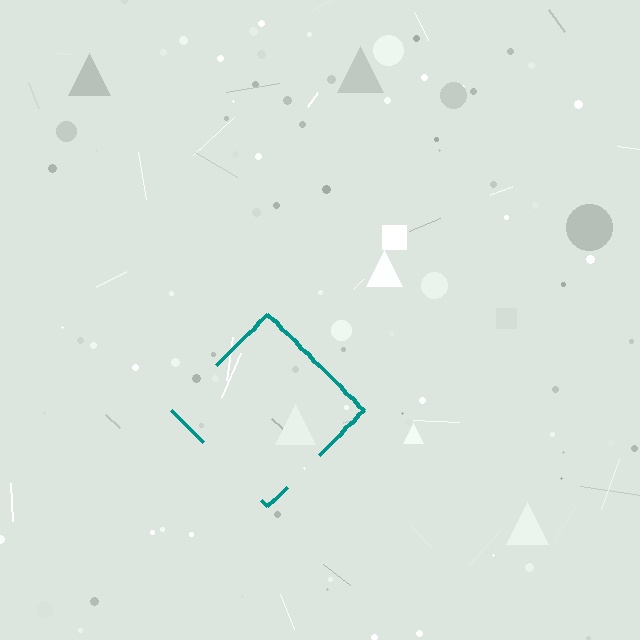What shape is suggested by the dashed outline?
The dashed outline suggests a diamond.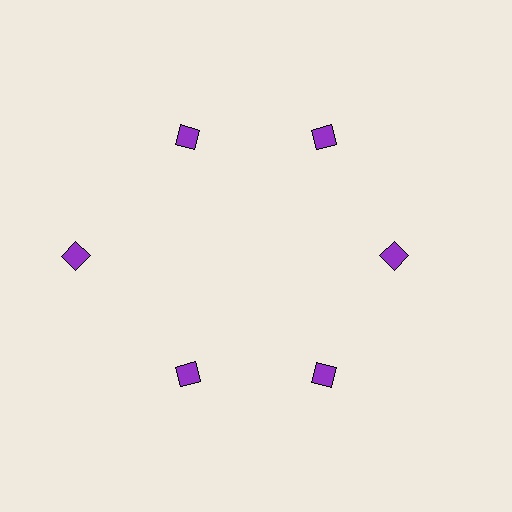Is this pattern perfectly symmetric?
No. The 6 purple diamonds are arranged in a ring, but one element near the 9 o'clock position is pushed outward from the center, breaking the 6-fold rotational symmetry.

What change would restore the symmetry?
The symmetry would be restored by moving it inward, back onto the ring so that all 6 diamonds sit at equal angles and equal distance from the center.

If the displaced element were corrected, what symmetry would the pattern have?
It would have 6-fold rotational symmetry — the pattern would map onto itself every 60 degrees.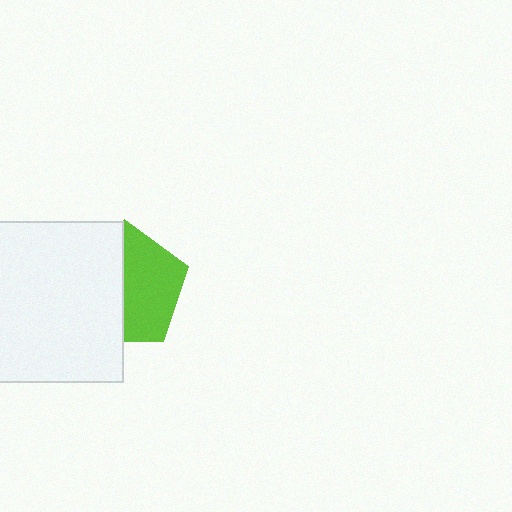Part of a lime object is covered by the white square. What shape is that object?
It is a pentagon.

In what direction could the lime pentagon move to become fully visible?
The lime pentagon could move right. That would shift it out from behind the white square entirely.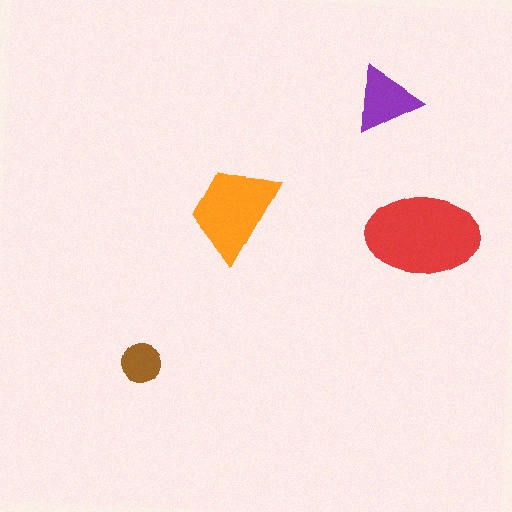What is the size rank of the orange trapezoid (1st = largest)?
2nd.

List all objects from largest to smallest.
The red ellipse, the orange trapezoid, the purple triangle, the brown circle.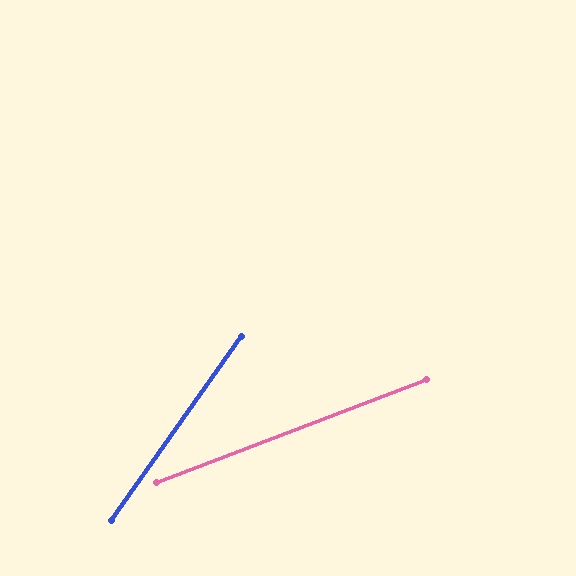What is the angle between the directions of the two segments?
Approximately 34 degrees.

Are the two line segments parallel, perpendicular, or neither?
Neither parallel nor perpendicular — they differ by about 34°.